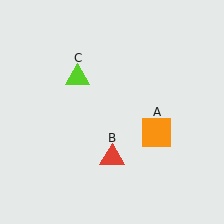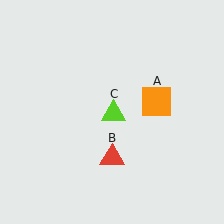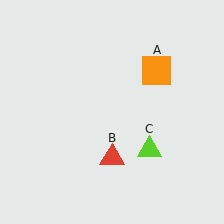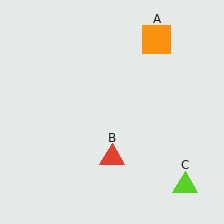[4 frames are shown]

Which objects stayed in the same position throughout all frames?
Red triangle (object B) remained stationary.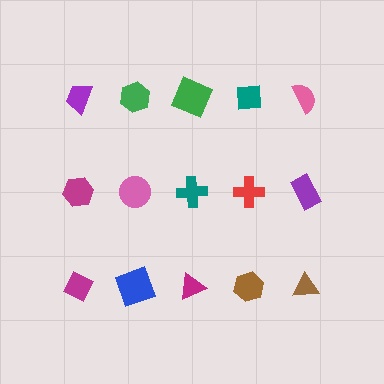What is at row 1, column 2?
A green hexagon.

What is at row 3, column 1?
A magenta diamond.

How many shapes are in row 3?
5 shapes.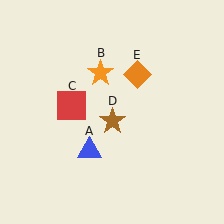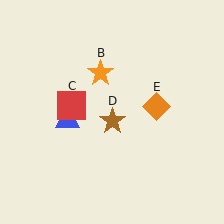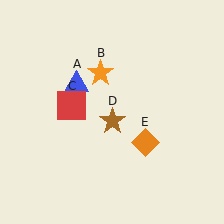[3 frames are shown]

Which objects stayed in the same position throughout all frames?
Orange star (object B) and red square (object C) and brown star (object D) remained stationary.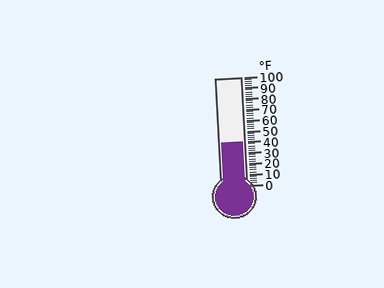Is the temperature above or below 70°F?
The temperature is below 70°F.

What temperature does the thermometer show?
The thermometer shows approximately 40°F.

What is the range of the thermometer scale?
The thermometer scale ranges from 0°F to 100°F.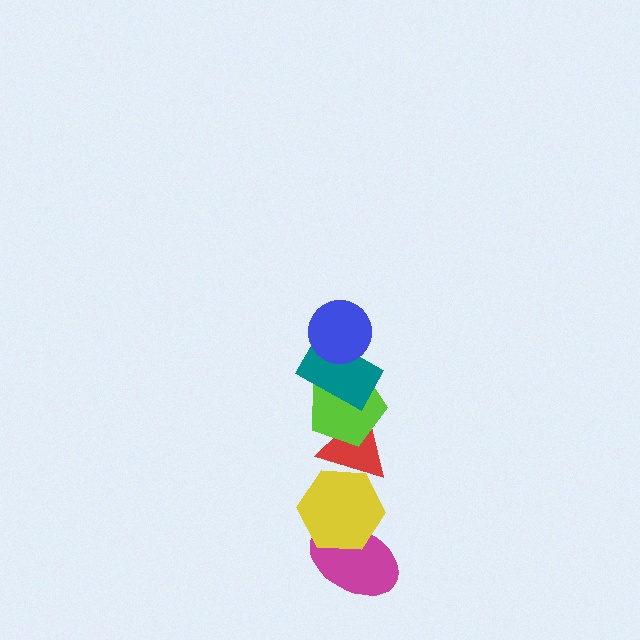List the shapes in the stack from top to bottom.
From top to bottom: the blue circle, the teal rectangle, the lime pentagon, the red triangle, the yellow hexagon, the magenta ellipse.